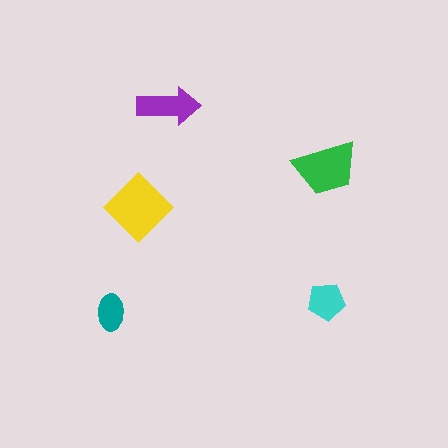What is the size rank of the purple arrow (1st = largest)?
3rd.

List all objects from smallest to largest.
The teal ellipse, the cyan pentagon, the purple arrow, the green trapezoid, the yellow diamond.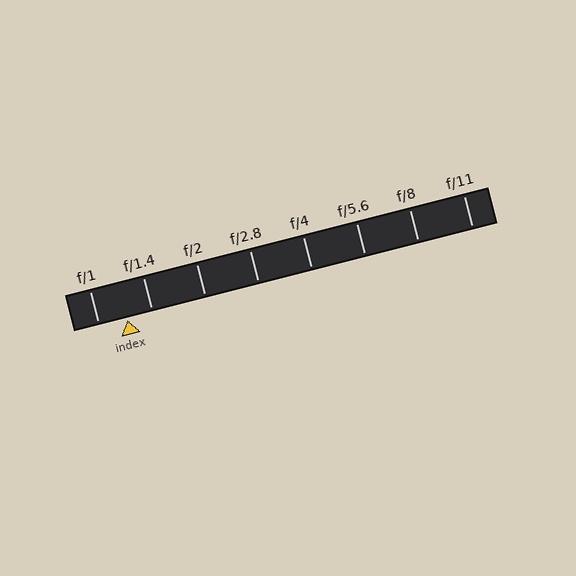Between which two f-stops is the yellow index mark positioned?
The index mark is between f/1 and f/1.4.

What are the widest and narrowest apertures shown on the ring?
The widest aperture shown is f/1 and the narrowest is f/11.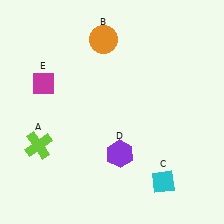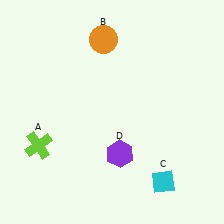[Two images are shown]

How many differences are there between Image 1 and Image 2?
There is 1 difference between the two images.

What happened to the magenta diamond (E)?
The magenta diamond (E) was removed in Image 2. It was in the top-left area of Image 1.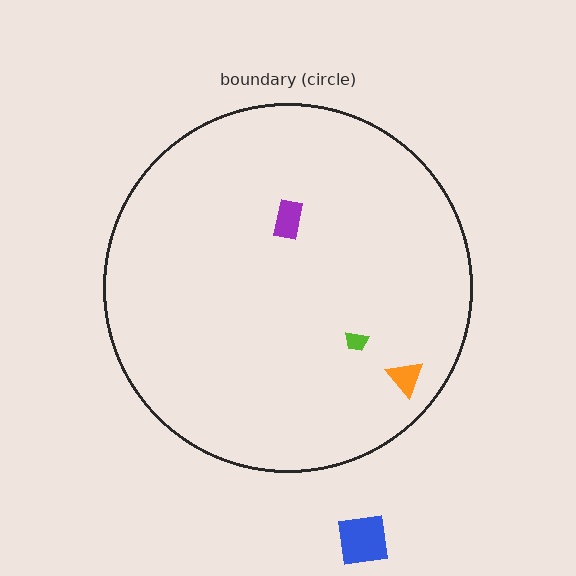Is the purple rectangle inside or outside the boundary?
Inside.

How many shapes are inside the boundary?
3 inside, 1 outside.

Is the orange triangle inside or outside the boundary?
Inside.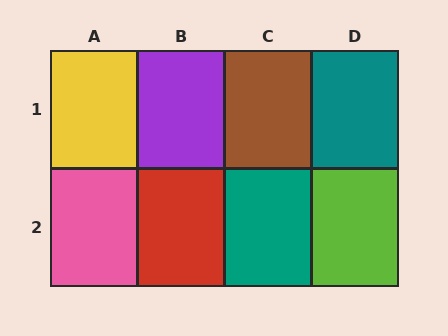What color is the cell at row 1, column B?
Purple.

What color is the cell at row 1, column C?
Brown.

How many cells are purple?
1 cell is purple.